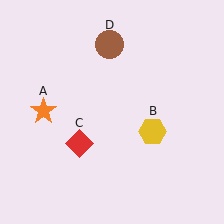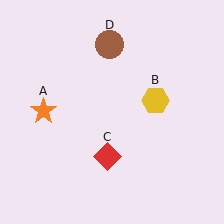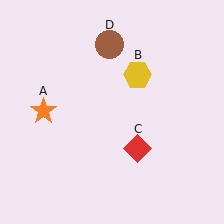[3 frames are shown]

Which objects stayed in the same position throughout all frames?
Orange star (object A) and brown circle (object D) remained stationary.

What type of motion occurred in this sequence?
The yellow hexagon (object B), red diamond (object C) rotated counterclockwise around the center of the scene.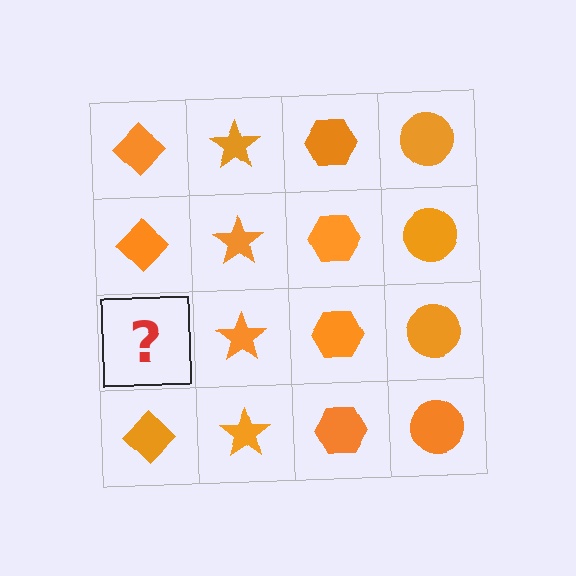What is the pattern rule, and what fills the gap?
The rule is that each column has a consistent shape. The gap should be filled with an orange diamond.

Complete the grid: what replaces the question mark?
The question mark should be replaced with an orange diamond.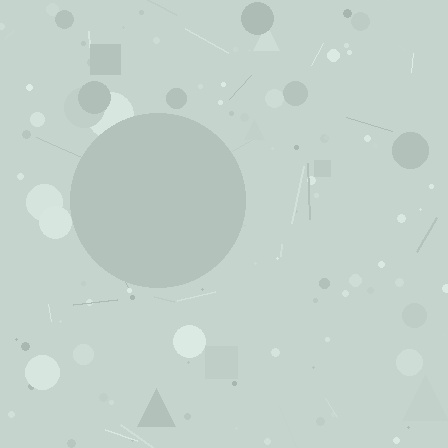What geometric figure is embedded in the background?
A circle is embedded in the background.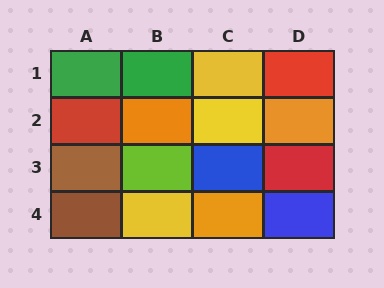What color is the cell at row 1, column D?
Red.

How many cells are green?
2 cells are green.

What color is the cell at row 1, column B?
Green.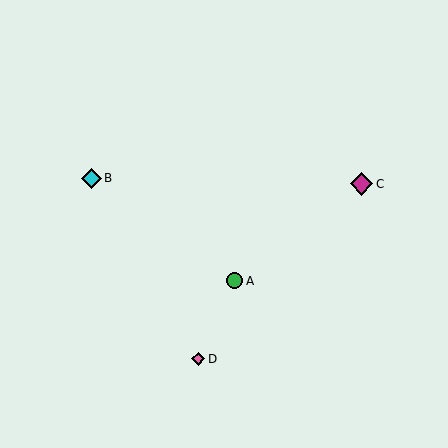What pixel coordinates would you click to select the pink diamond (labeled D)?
Click at (198, 359) to select the pink diamond D.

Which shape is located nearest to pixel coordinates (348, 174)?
The magenta diamond (labeled C) at (362, 184) is nearest to that location.